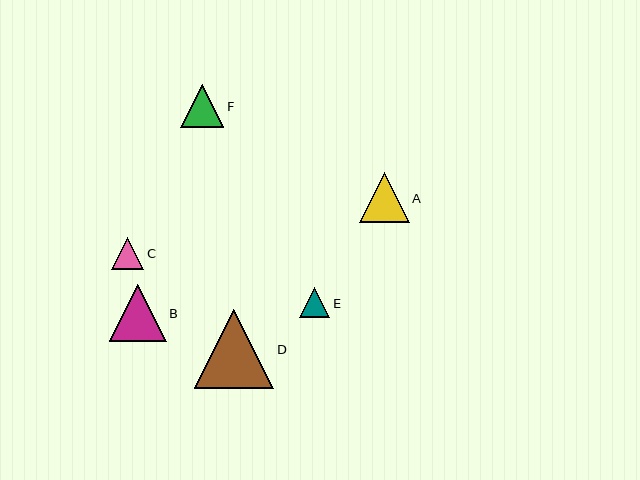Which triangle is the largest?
Triangle D is the largest with a size of approximately 79 pixels.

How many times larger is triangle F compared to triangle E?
Triangle F is approximately 1.4 times the size of triangle E.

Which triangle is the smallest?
Triangle E is the smallest with a size of approximately 30 pixels.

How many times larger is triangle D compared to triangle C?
Triangle D is approximately 2.5 times the size of triangle C.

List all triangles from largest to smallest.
From largest to smallest: D, B, A, F, C, E.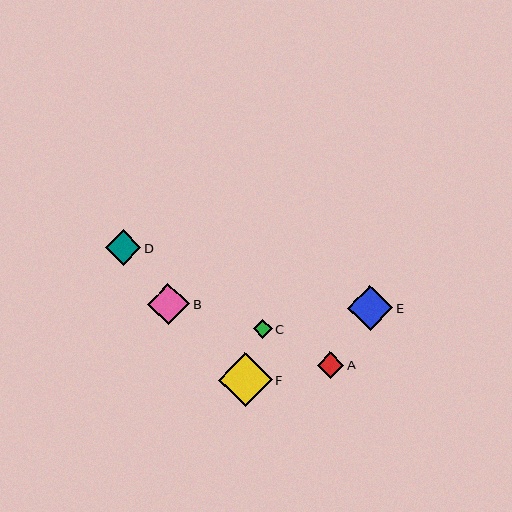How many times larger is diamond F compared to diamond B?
Diamond F is approximately 1.3 times the size of diamond B.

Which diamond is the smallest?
Diamond C is the smallest with a size of approximately 19 pixels.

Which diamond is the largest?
Diamond F is the largest with a size of approximately 54 pixels.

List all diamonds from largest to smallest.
From largest to smallest: F, E, B, D, A, C.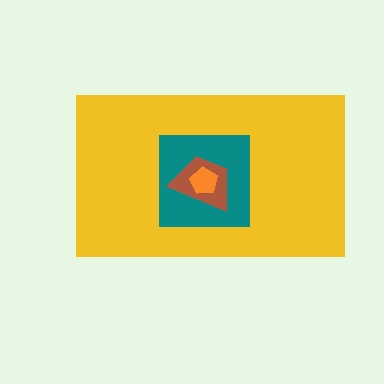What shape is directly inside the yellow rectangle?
The teal square.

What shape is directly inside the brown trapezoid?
The orange pentagon.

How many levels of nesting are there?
4.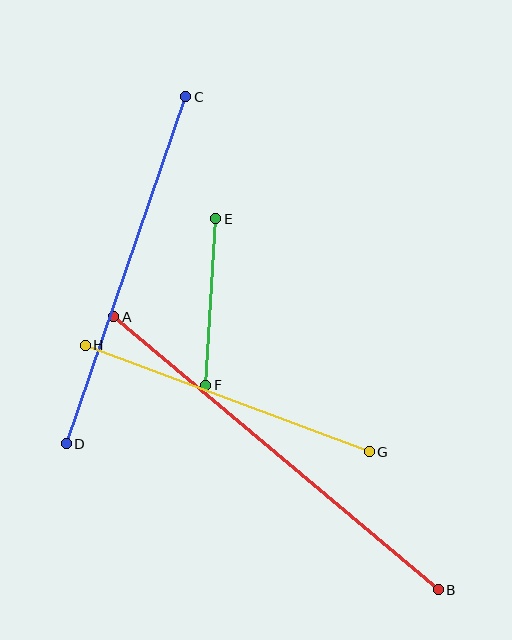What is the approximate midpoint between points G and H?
The midpoint is at approximately (227, 398) pixels.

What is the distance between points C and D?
The distance is approximately 367 pixels.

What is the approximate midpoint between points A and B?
The midpoint is at approximately (276, 453) pixels.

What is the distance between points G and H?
The distance is approximately 303 pixels.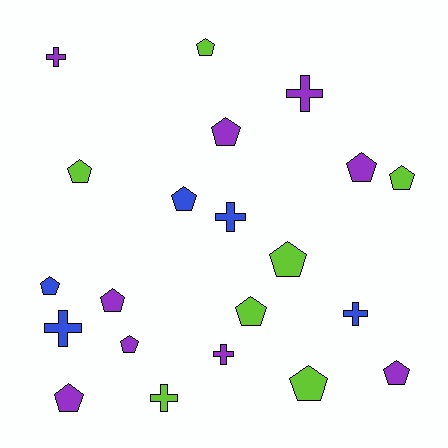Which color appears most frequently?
Purple, with 9 objects.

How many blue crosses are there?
There are 3 blue crosses.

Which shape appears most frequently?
Pentagon, with 14 objects.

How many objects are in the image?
There are 21 objects.